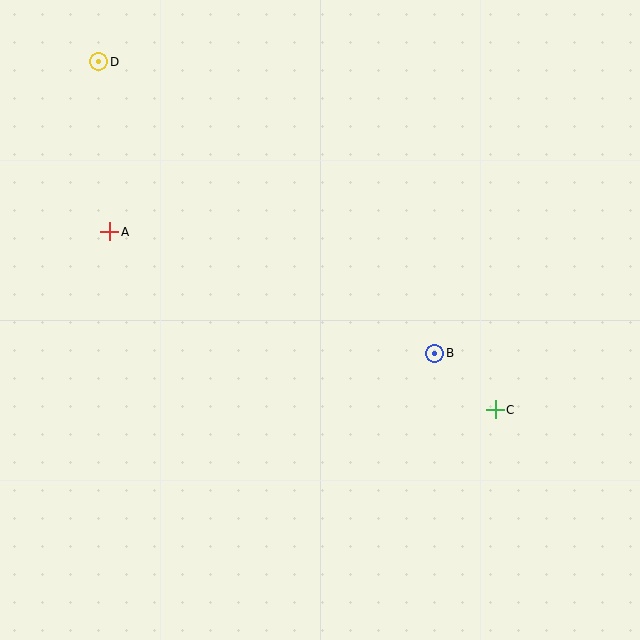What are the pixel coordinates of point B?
Point B is at (435, 353).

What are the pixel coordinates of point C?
Point C is at (495, 410).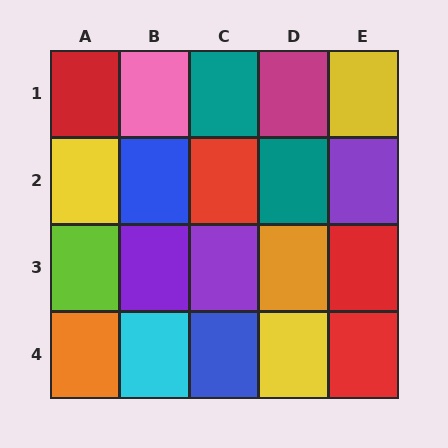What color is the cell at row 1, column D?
Magenta.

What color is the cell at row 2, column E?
Purple.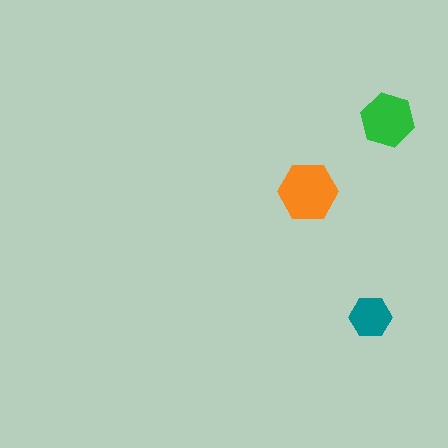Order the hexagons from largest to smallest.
the orange one, the green one, the teal one.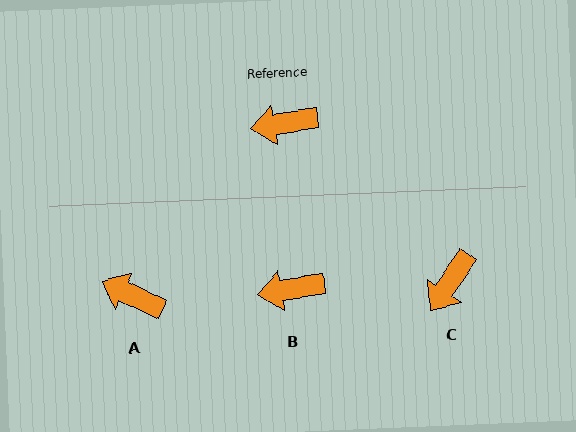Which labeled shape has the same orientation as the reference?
B.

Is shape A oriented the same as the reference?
No, it is off by about 35 degrees.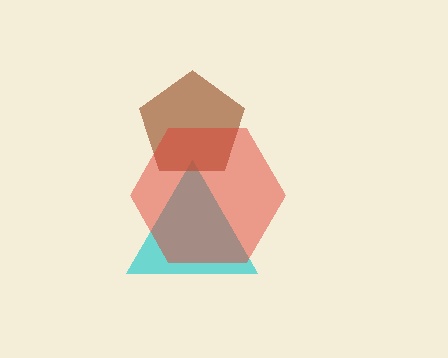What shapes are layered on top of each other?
The layered shapes are: a cyan triangle, a brown pentagon, a red hexagon.